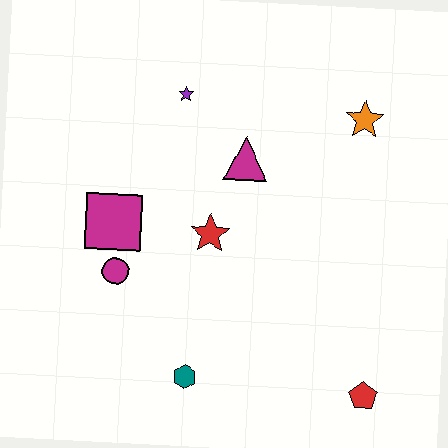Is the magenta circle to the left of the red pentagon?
Yes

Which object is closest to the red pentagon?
The teal hexagon is closest to the red pentagon.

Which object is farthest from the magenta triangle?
The red pentagon is farthest from the magenta triangle.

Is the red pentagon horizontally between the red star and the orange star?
No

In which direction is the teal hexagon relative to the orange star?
The teal hexagon is below the orange star.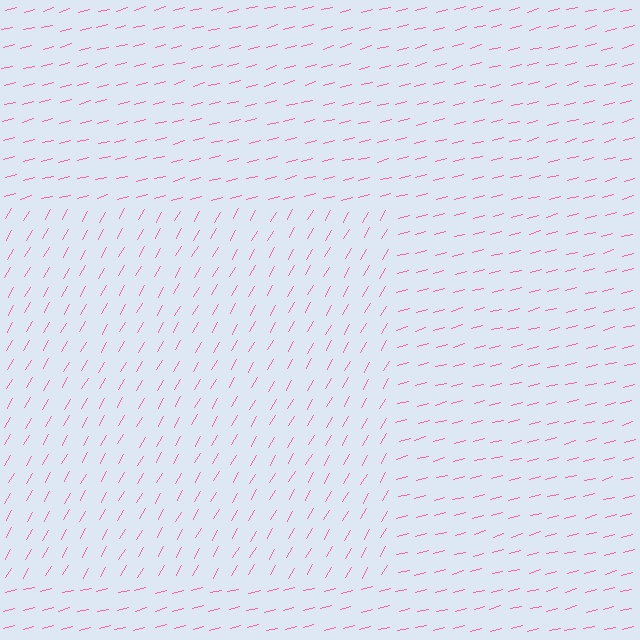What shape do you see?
I see a rectangle.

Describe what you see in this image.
The image is filled with small pink line segments. A rectangle region in the image has lines oriented differently from the surrounding lines, creating a visible texture boundary.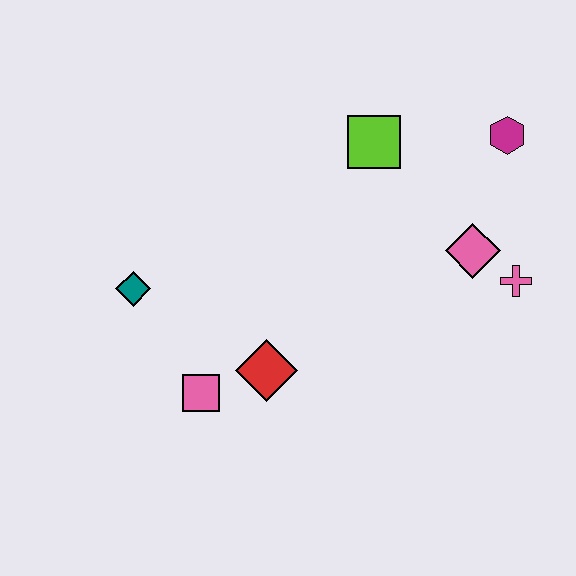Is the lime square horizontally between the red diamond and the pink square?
No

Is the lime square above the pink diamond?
Yes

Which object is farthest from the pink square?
The magenta hexagon is farthest from the pink square.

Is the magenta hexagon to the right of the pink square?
Yes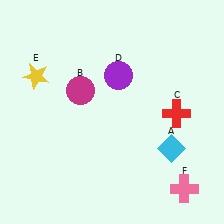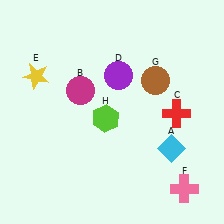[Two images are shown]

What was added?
A brown circle (G), a lime hexagon (H) were added in Image 2.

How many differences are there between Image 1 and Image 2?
There are 2 differences between the two images.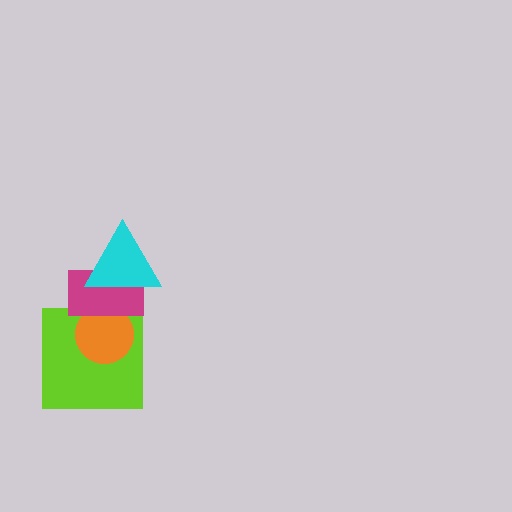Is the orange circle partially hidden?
Yes, it is partially covered by another shape.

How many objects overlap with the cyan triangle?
1 object overlaps with the cyan triangle.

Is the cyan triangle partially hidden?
No, no other shape covers it.